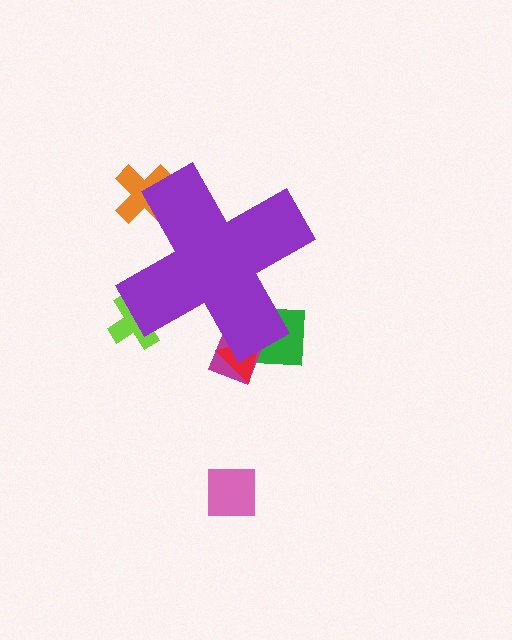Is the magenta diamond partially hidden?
Yes, the magenta diamond is partially hidden behind the purple cross.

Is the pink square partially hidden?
No, the pink square is fully visible.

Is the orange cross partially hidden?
Yes, the orange cross is partially hidden behind the purple cross.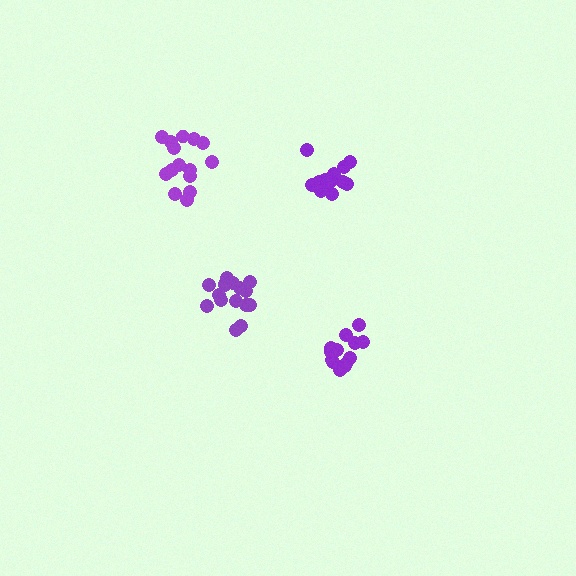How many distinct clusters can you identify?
There are 4 distinct clusters.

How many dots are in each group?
Group 1: 15 dots, Group 2: 14 dots, Group 3: 16 dots, Group 4: 13 dots (58 total).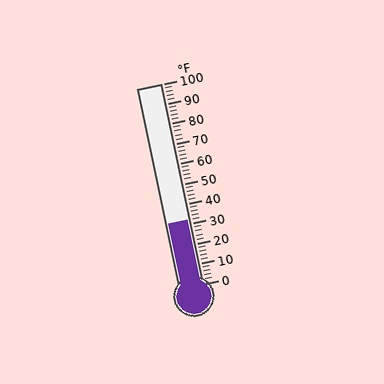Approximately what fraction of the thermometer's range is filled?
The thermometer is filled to approximately 30% of its range.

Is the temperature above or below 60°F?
The temperature is below 60°F.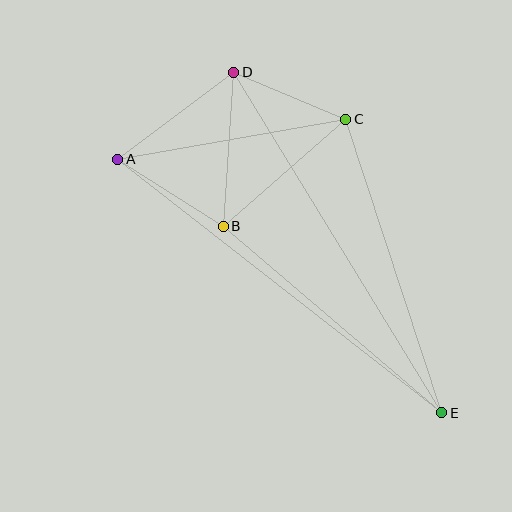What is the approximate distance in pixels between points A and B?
The distance between A and B is approximately 125 pixels.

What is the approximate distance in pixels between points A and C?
The distance between A and C is approximately 232 pixels.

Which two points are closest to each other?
Points C and D are closest to each other.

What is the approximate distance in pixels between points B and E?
The distance between B and E is approximately 288 pixels.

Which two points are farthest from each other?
Points A and E are farthest from each other.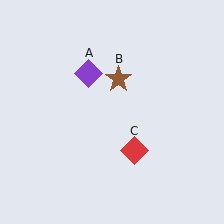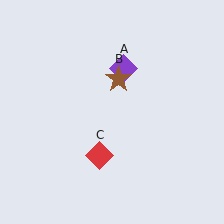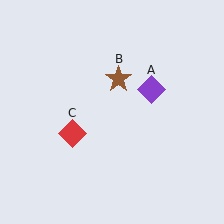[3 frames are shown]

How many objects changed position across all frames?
2 objects changed position: purple diamond (object A), red diamond (object C).